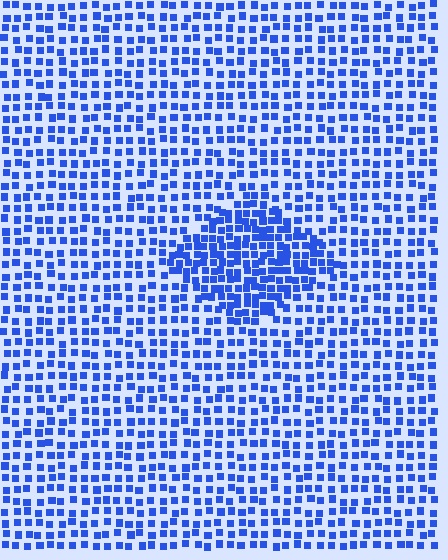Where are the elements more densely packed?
The elements are more densely packed inside the diamond boundary.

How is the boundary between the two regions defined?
The boundary is defined by a change in element density (approximately 1.8x ratio). All elements are the same color, size, and shape.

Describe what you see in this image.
The image contains small blue elements arranged at two different densities. A diamond-shaped region is visible where the elements are more densely packed than the surrounding area.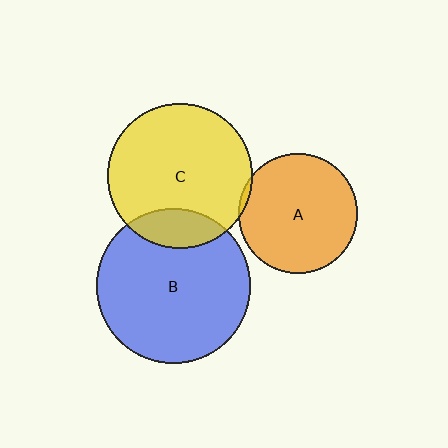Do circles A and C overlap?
Yes.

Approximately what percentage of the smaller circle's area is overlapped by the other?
Approximately 5%.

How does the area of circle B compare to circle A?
Approximately 1.7 times.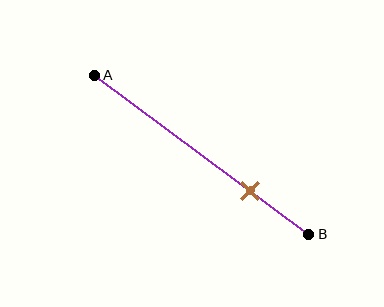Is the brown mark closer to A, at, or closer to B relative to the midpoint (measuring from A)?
The brown mark is closer to point B than the midpoint of segment AB.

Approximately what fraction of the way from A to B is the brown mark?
The brown mark is approximately 75% of the way from A to B.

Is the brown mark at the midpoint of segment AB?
No, the mark is at about 75% from A, not at the 50% midpoint.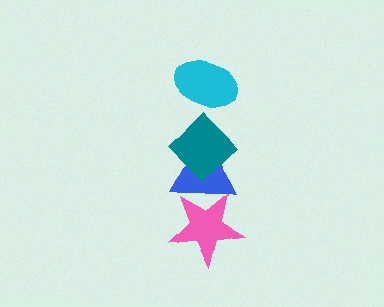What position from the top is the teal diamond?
The teal diamond is 2nd from the top.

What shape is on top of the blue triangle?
The teal diamond is on top of the blue triangle.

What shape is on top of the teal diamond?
The cyan ellipse is on top of the teal diamond.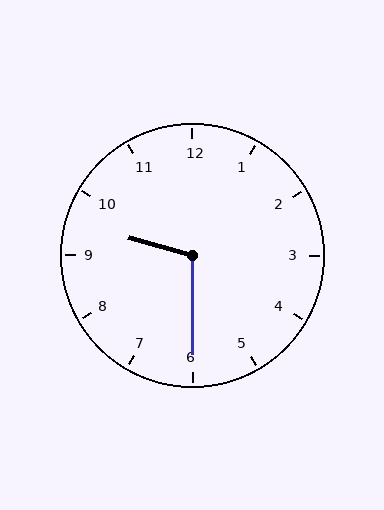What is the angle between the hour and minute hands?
Approximately 105 degrees.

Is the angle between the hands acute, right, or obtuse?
It is obtuse.